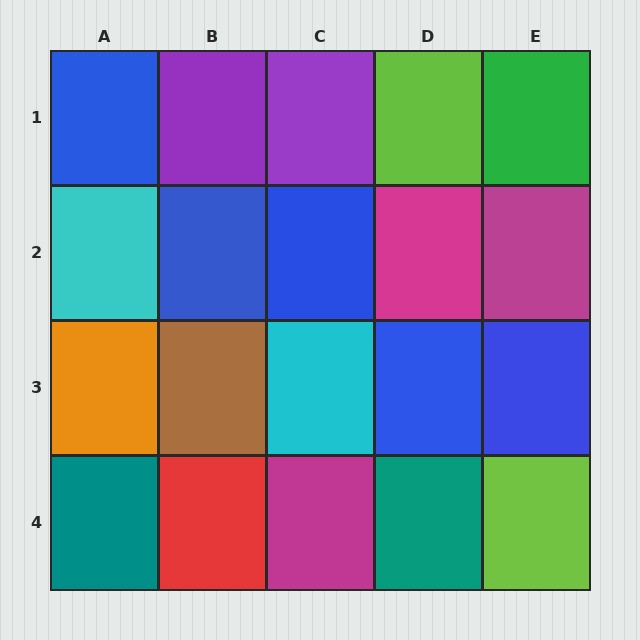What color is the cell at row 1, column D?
Lime.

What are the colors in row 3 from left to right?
Orange, brown, cyan, blue, blue.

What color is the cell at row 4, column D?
Teal.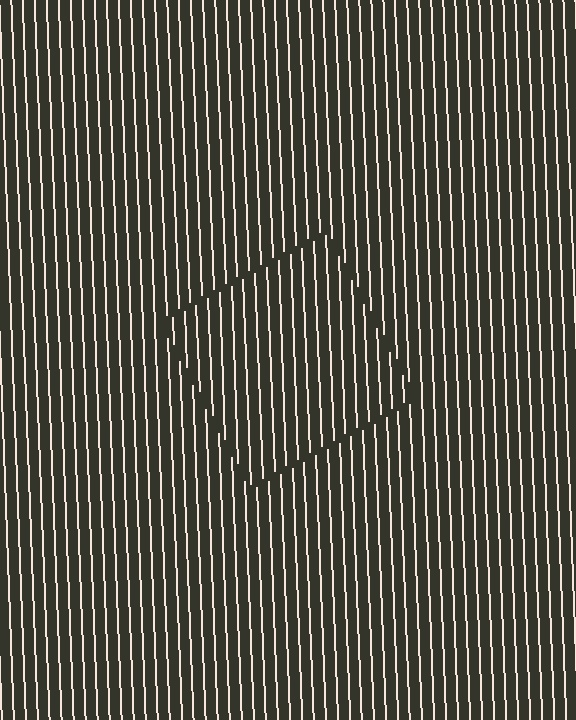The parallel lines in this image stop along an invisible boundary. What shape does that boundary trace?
An illusory square. The interior of the shape contains the same grating, shifted by half a period — the contour is defined by the phase discontinuity where line-ends from the inner and outer gratings abut.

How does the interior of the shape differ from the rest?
The interior of the shape contains the same grating, shifted by half a period — the contour is defined by the phase discontinuity where line-ends from the inner and outer gratings abut.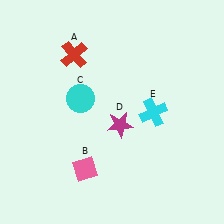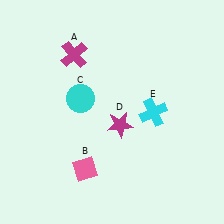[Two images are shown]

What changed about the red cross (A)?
In Image 1, A is red. In Image 2, it changed to magenta.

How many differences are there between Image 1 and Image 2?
There is 1 difference between the two images.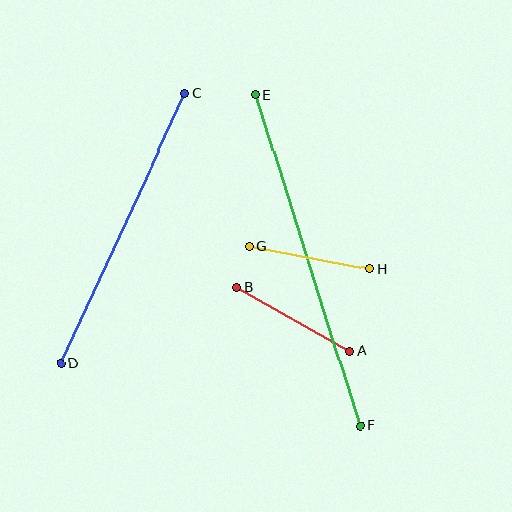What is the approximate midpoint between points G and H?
The midpoint is at approximately (310, 258) pixels.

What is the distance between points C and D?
The distance is approximately 297 pixels.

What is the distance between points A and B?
The distance is approximately 130 pixels.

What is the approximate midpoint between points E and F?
The midpoint is at approximately (308, 260) pixels.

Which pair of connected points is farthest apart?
Points E and F are farthest apart.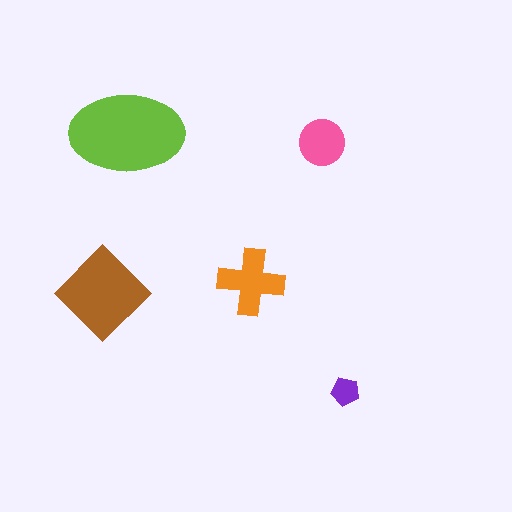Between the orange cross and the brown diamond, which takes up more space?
The brown diamond.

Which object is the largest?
The lime ellipse.